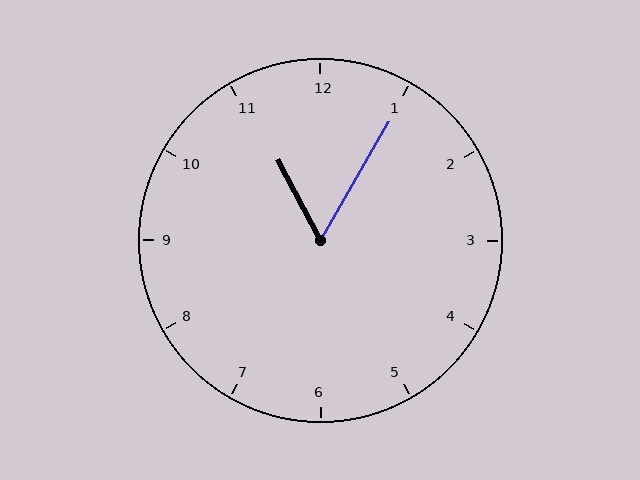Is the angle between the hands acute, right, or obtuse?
It is acute.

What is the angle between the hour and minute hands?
Approximately 58 degrees.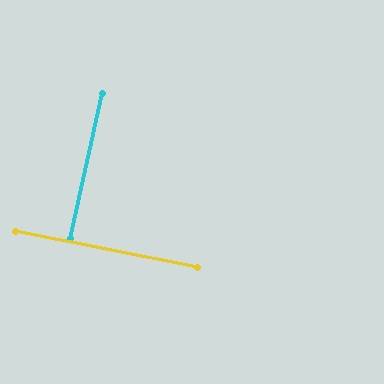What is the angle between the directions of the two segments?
Approximately 89 degrees.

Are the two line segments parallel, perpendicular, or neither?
Perpendicular — they meet at approximately 89°.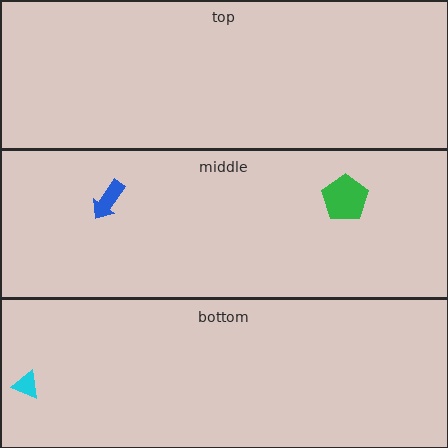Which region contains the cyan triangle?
The bottom region.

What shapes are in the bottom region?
The cyan triangle.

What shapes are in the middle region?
The green pentagon, the blue arrow.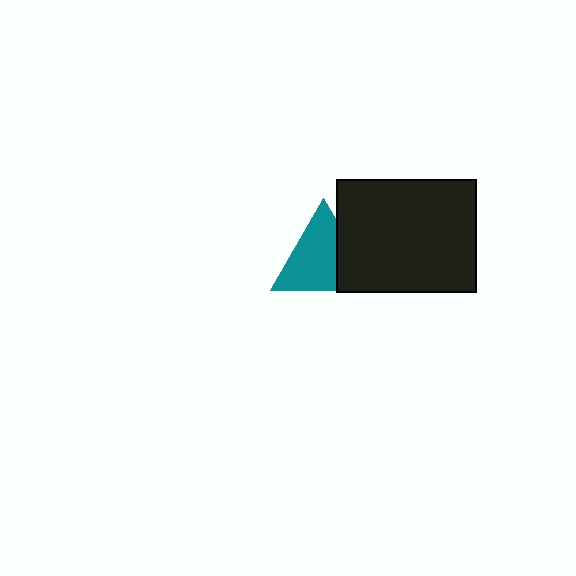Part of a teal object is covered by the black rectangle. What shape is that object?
It is a triangle.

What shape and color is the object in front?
The object in front is a black rectangle.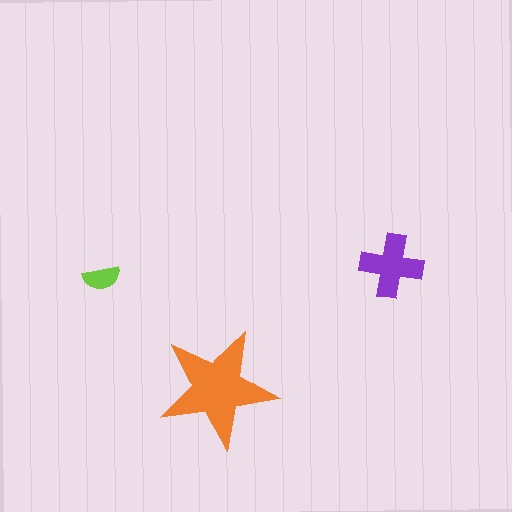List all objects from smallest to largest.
The lime semicircle, the purple cross, the orange star.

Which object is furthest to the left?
The lime semicircle is leftmost.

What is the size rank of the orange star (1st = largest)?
1st.